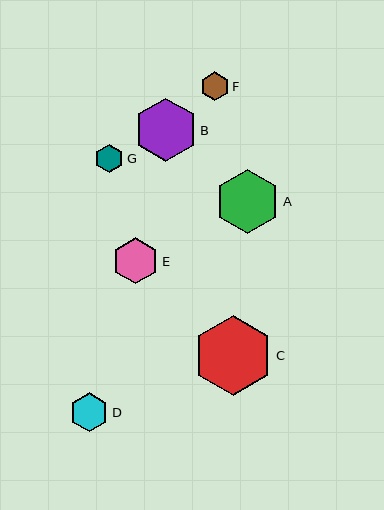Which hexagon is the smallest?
Hexagon G is the smallest with a size of approximately 29 pixels.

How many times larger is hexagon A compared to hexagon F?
Hexagon A is approximately 2.2 times the size of hexagon F.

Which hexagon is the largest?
Hexagon C is the largest with a size of approximately 80 pixels.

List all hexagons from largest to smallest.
From largest to smallest: C, A, B, E, D, F, G.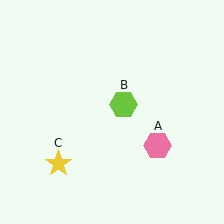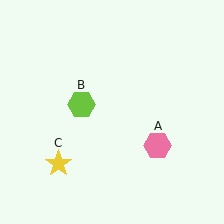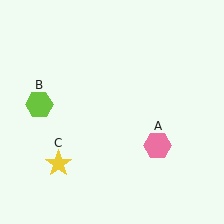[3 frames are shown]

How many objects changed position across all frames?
1 object changed position: lime hexagon (object B).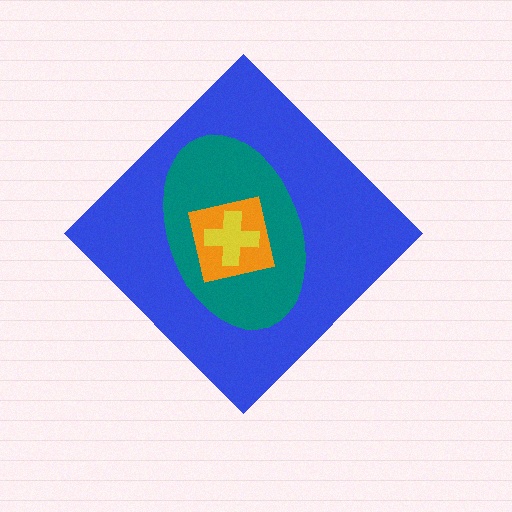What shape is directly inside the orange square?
The yellow cross.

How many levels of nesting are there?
4.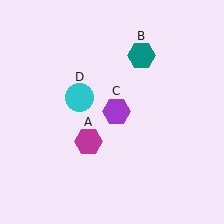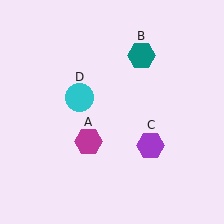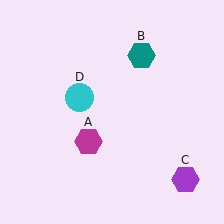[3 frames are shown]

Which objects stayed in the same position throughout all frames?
Magenta hexagon (object A) and teal hexagon (object B) and cyan circle (object D) remained stationary.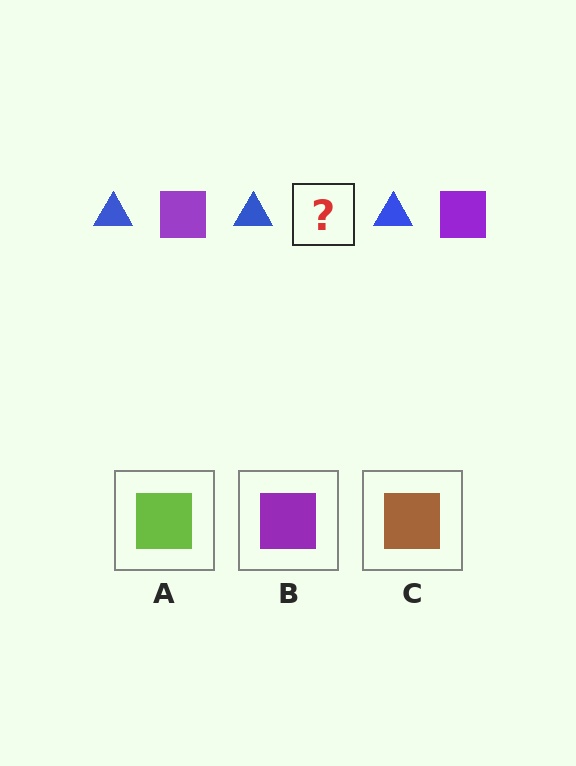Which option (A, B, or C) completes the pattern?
B.